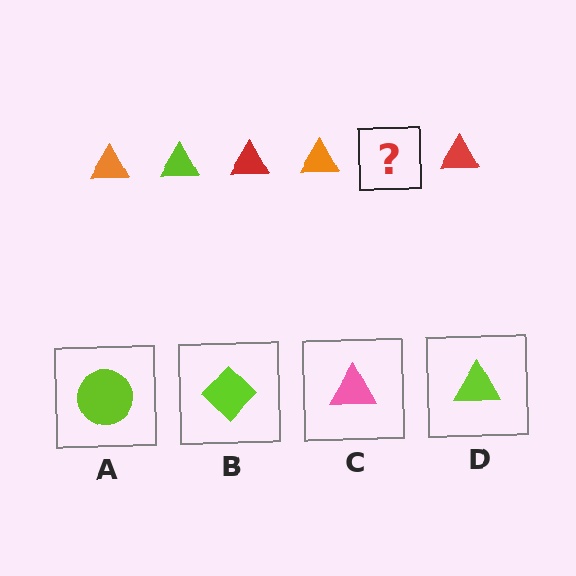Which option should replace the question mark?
Option D.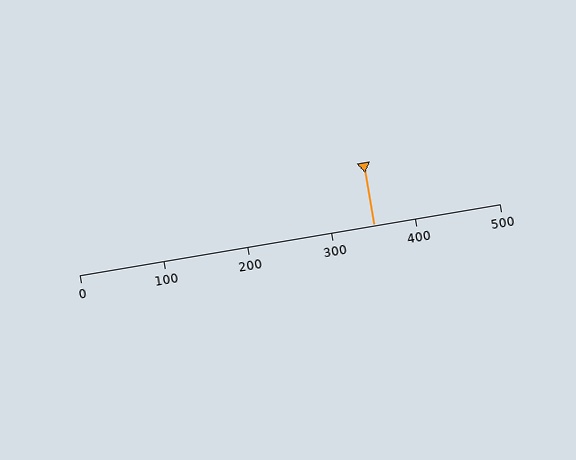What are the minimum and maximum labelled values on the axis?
The axis runs from 0 to 500.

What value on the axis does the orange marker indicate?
The marker indicates approximately 350.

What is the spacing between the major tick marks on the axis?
The major ticks are spaced 100 apart.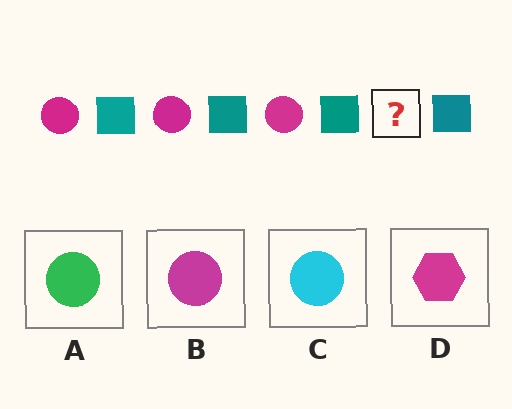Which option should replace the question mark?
Option B.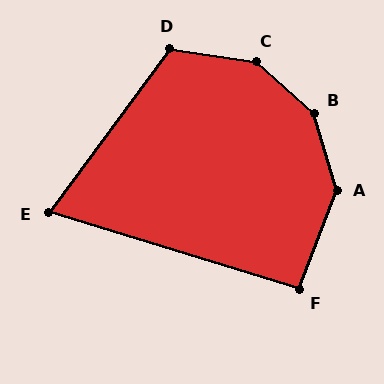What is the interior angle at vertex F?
Approximately 94 degrees (approximately right).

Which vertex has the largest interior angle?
B, at approximately 148 degrees.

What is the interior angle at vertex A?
Approximately 142 degrees (obtuse).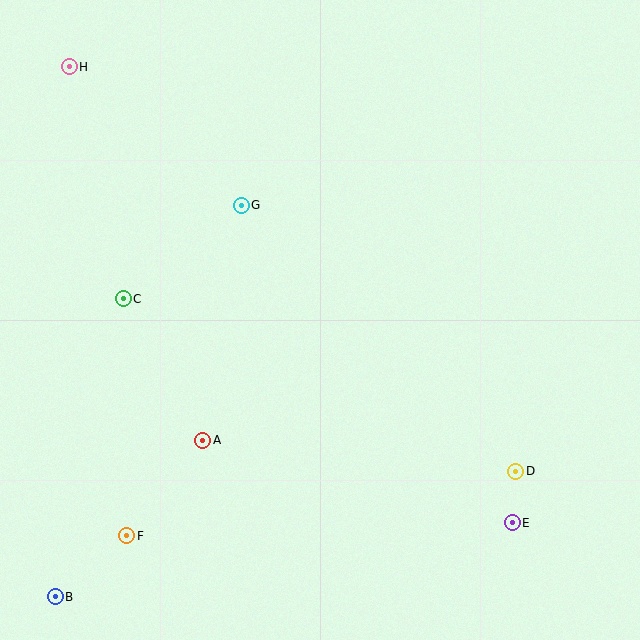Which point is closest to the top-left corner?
Point H is closest to the top-left corner.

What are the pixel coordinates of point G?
Point G is at (241, 205).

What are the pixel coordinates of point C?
Point C is at (123, 299).